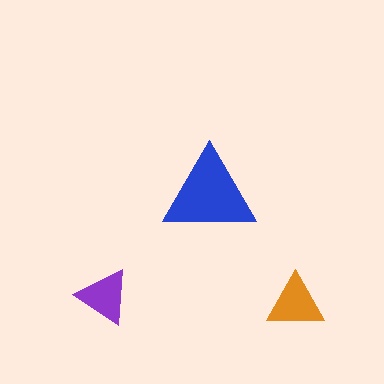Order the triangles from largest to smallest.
the blue one, the orange one, the purple one.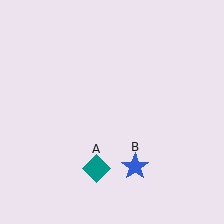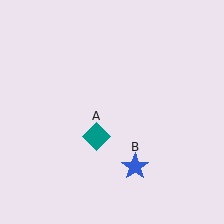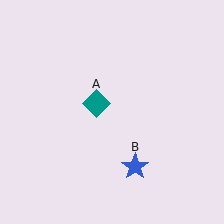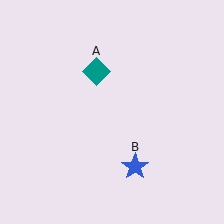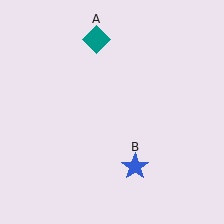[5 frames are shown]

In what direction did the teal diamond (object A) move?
The teal diamond (object A) moved up.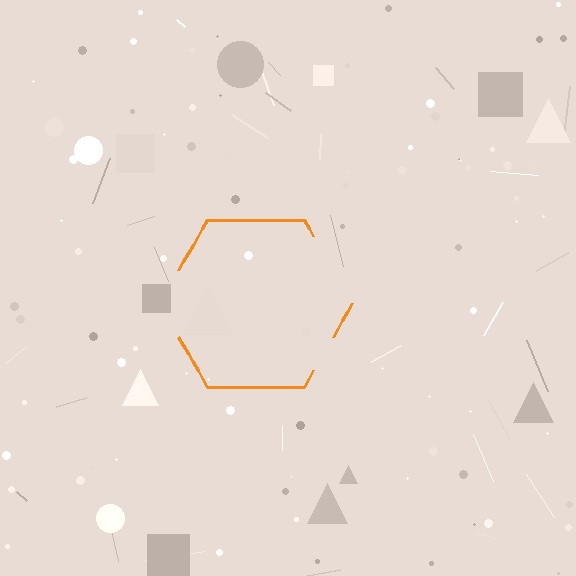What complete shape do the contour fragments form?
The contour fragments form a hexagon.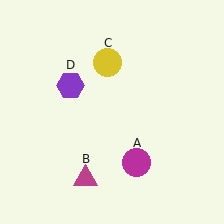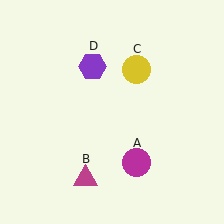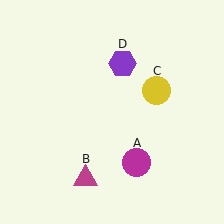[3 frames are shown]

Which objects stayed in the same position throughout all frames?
Magenta circle (object A) and magenta triangle (object B) remained stationary.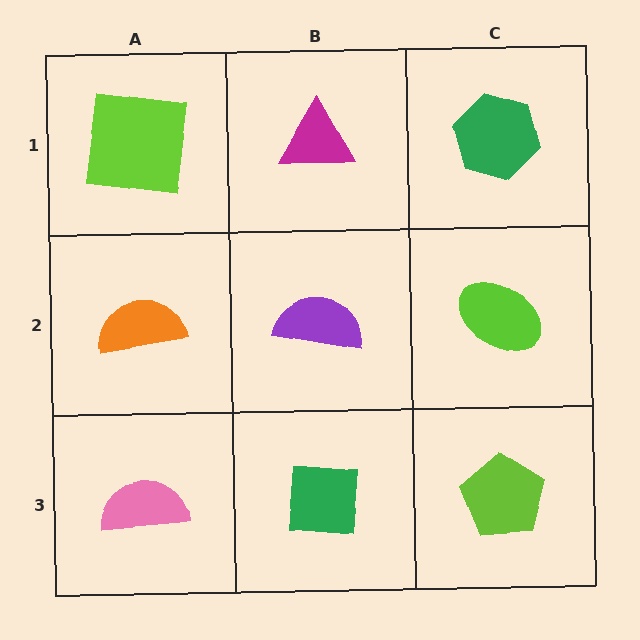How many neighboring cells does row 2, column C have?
3.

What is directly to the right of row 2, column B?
A lime ellipse.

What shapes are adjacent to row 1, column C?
A lime ellipse (row 2, column C), a magenta triangle (row 1, column B).